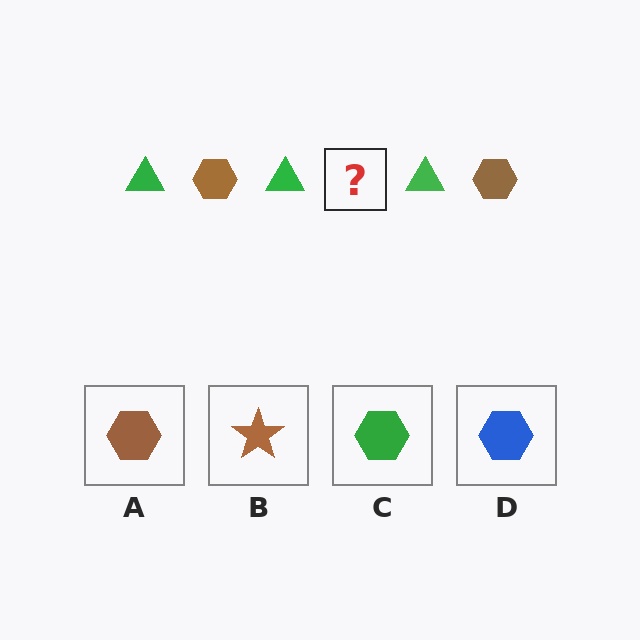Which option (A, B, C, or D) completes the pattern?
A.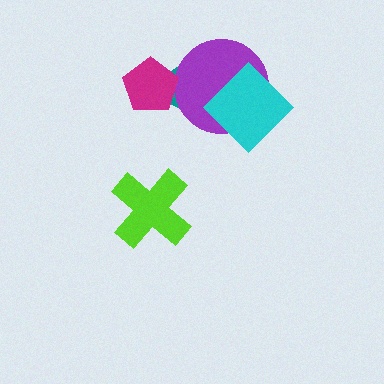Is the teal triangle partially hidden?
Yes, it is partially covered by another shape.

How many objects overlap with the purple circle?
2 objects overlap with the purple circle.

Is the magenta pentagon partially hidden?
No, no other shape covers it.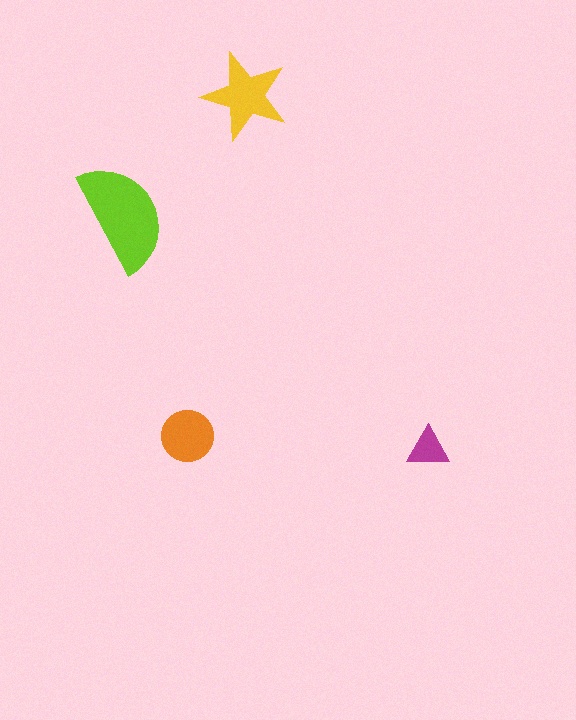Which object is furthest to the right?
The magenta triangle is rightmost.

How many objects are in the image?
There are 4 objects in the image.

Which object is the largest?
The lime semicircle.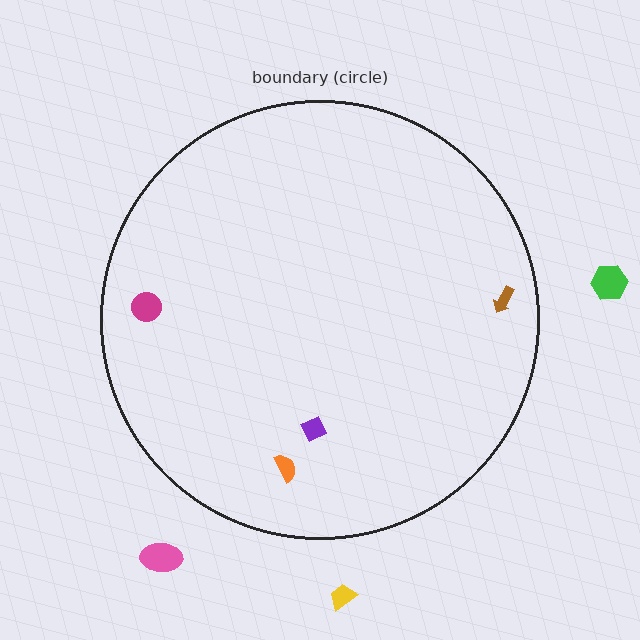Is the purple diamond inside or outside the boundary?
Inside.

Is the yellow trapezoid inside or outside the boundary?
Outside.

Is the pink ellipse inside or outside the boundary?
Outside.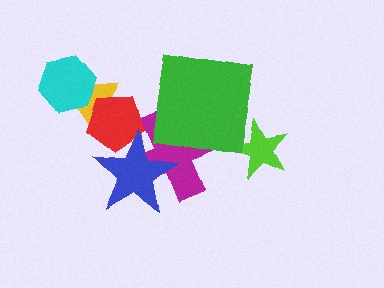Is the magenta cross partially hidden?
Yes, it is partially covered by another shape.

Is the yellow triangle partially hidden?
Yes, it is partially covered by another shape.